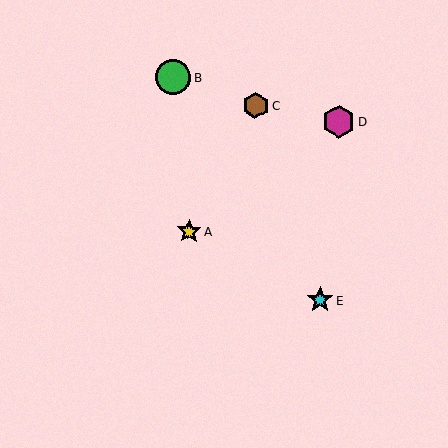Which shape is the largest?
The green circle (labeled B) is the largest.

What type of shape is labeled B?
Shape B is a green circle.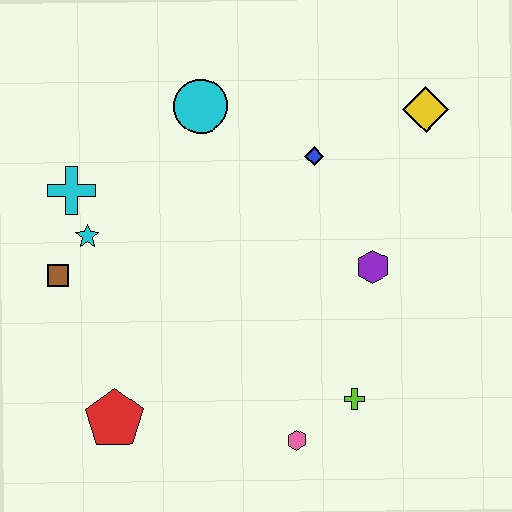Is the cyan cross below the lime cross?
No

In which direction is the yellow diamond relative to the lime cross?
The yellow diamond is above the lime cross.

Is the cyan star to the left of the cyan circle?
Yes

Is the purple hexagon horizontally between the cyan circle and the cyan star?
No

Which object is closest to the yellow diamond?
The blue diamond is closest to the yellow diamond.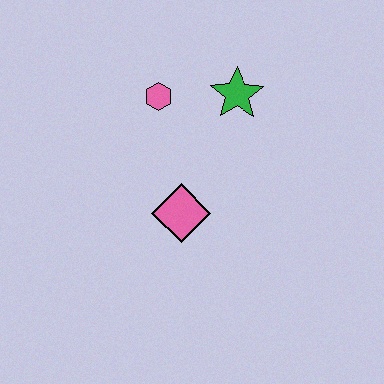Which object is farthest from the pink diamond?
The green star is farthest from the pink diamond.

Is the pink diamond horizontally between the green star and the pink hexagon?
Yes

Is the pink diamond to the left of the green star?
Yes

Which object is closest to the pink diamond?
The pink hexagon is closest to the pink diamond.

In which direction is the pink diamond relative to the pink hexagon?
The pink diamond is below the pink hexagon.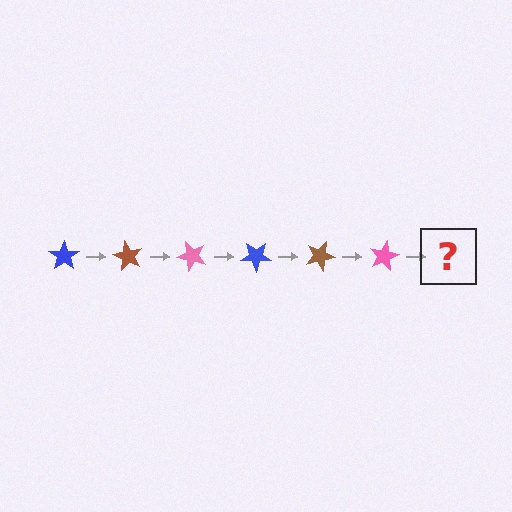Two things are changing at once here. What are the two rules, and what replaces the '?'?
The two rules are that it rotates 60 degrees each step and the color cycles through blue, brown, and pink. The '?' should be a blue star, rotated 360 degrees from the start.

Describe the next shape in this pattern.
It should be a blue star, rotated 360 degrees from the start.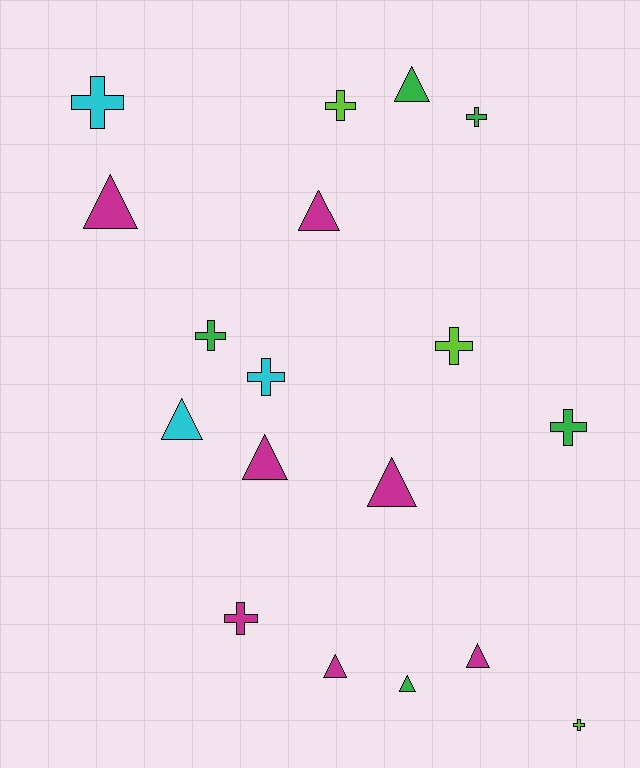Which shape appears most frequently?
Triangle, with 9 objects.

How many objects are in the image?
There are 18 objects.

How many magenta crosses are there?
There is 1 magenta cross.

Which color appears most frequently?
Magenta, with 7 objects.